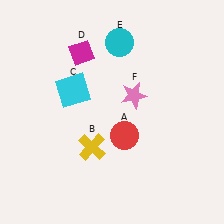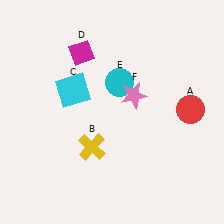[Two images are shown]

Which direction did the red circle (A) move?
The red circle (A) moved right.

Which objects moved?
The objects that moved are: the red circle (A), the cyan circle (E).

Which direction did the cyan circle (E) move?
The cyan circle (E) moved down.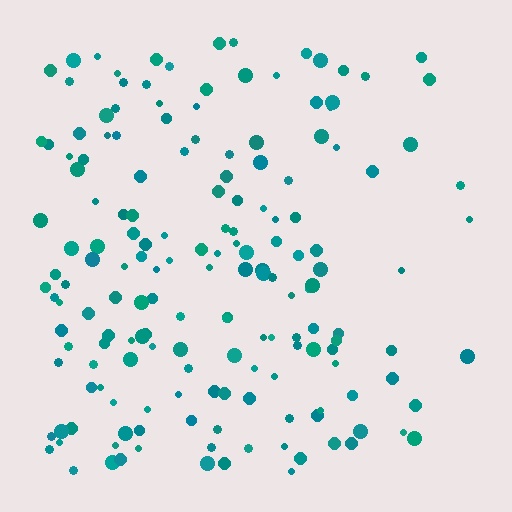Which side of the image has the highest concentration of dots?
The left.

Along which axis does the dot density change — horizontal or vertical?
Horizontal.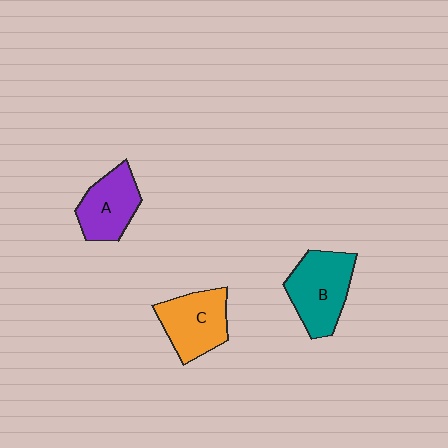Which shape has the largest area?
Shape B (teal).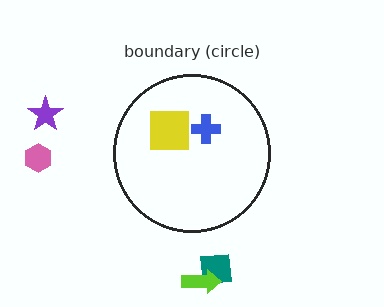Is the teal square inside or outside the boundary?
Outside.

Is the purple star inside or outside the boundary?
Outside.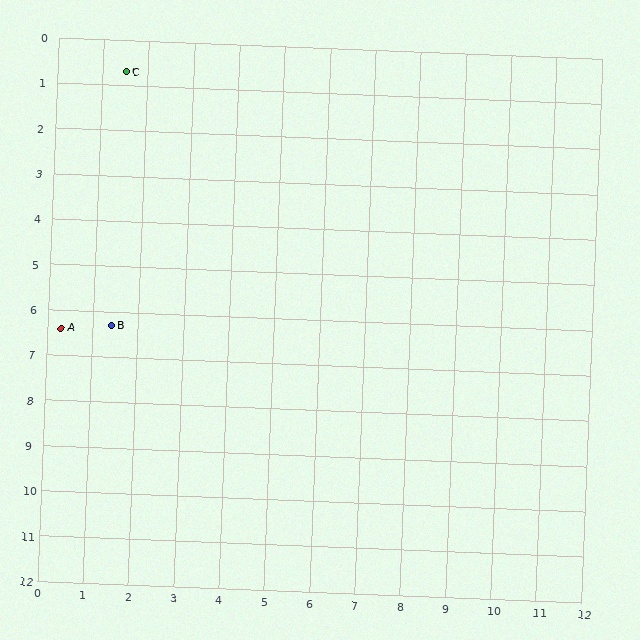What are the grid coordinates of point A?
Point A is at approximately (0.3, 6.4).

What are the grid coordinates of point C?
Point C is at approximately (1.5, 0.7).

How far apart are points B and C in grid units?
Points B and C are about 5.6 grid units apart.